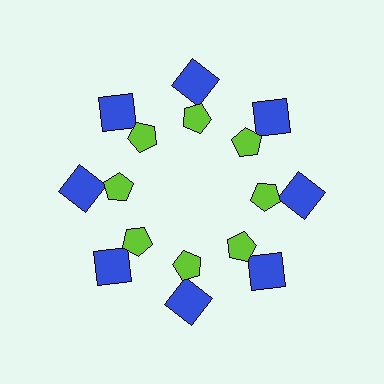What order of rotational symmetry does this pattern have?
This pattern has 8-fold rotational symmetry.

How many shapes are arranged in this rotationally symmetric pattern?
There are 16 shapes, arranged in 8 groups of 2.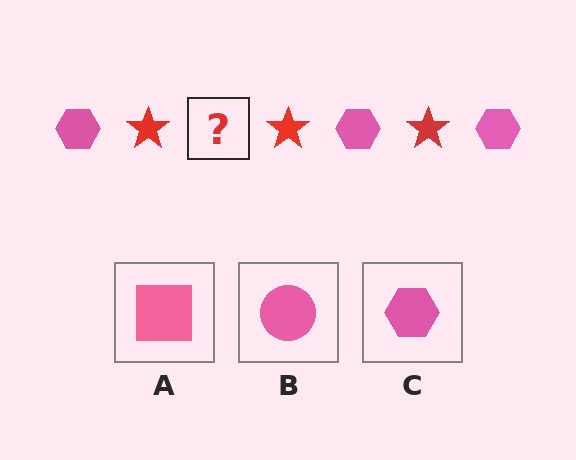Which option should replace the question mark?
Option C.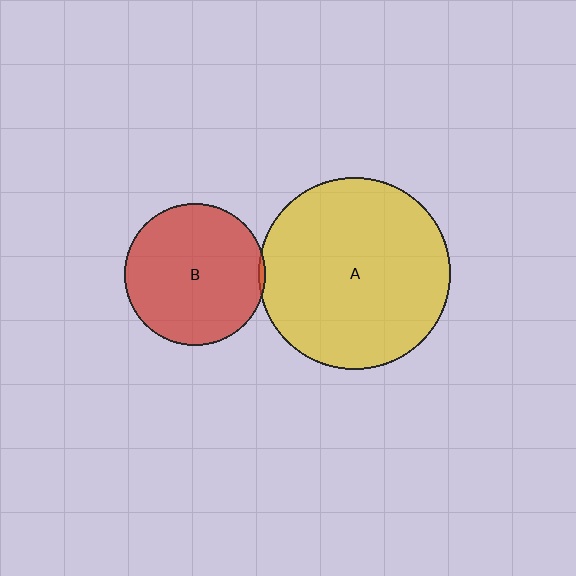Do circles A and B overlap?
Yes.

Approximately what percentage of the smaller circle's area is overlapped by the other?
Approximately 5%.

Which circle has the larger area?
Circle A (yellow).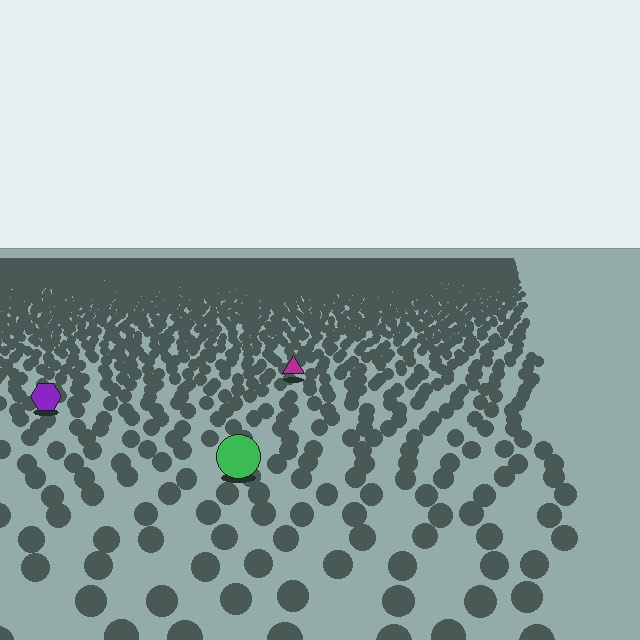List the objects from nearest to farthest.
From nearest to farthest: the green circle, the purple hexagon, the magenta triangle.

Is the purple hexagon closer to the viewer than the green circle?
No. The green circle is closer — you can tell from the texture gradient: the ground texture is coarser near it.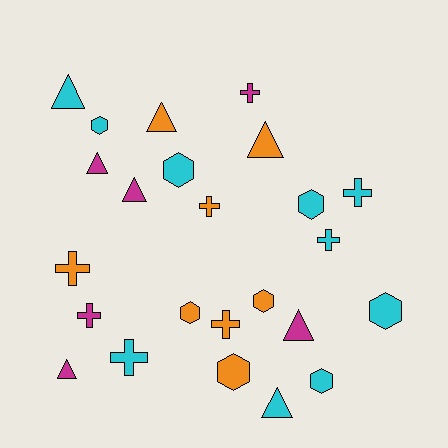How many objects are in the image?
There are 24 objects.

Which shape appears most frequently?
Hexagon, with 8 objects.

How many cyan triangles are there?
There are 2 cyan triangles.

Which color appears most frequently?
Cyan, with 10 objects.